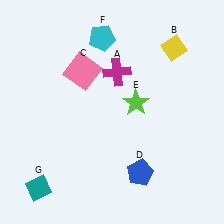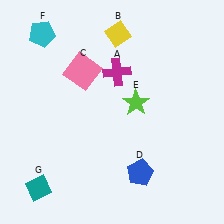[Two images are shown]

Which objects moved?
The objects that moved are: the yellow diamond (B), the cyan pentagon (F).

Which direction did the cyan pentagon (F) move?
The cyan pentagon (F) moved left.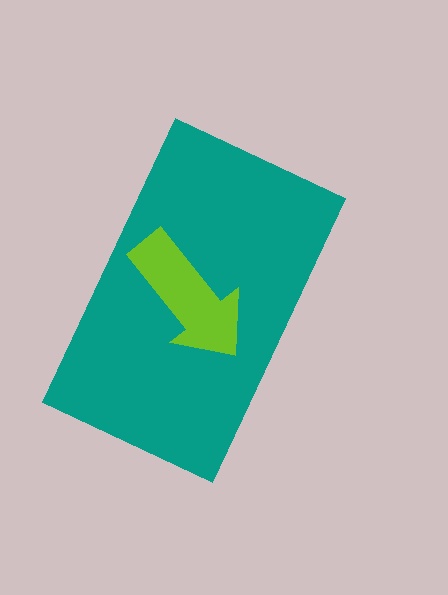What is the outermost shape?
The teal rectangle.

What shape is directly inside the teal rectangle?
The lime arrow.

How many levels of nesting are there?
2.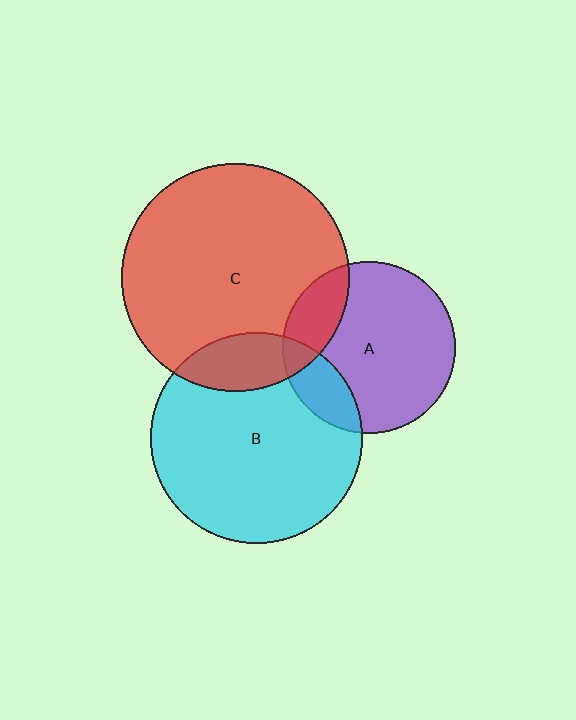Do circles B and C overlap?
Yes.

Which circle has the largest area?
Circle C (red).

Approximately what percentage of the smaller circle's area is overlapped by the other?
Approximately 15%.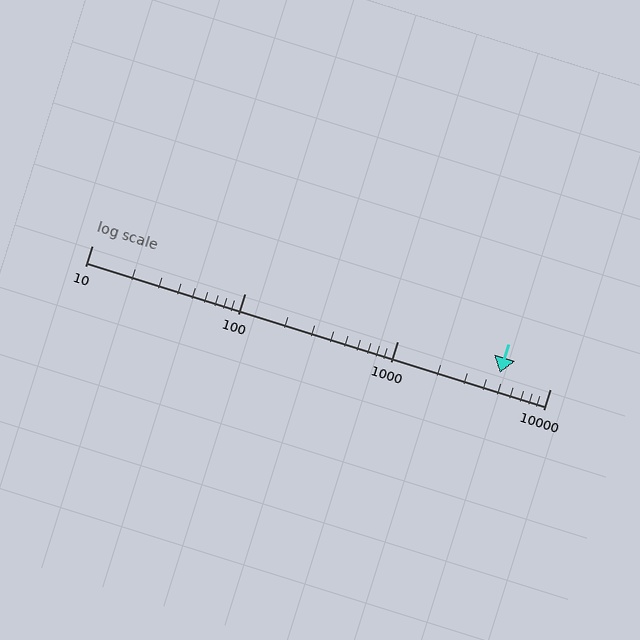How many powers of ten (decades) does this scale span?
The scale spans 3 decades, from 10 to 10000.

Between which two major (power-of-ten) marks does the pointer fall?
The pointer is between 1000 and 10000.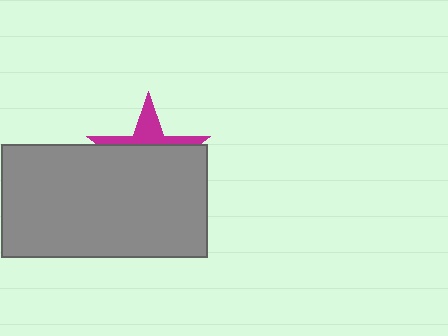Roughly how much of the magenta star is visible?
A small part of it is visible (roughly 32%).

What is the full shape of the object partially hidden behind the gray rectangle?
The partially hidden object is a magenta star.